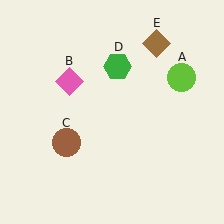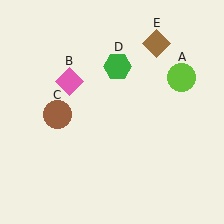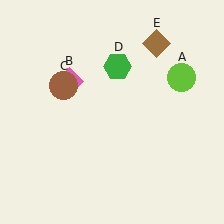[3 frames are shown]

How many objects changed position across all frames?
1 object changed position: brown circle (object C).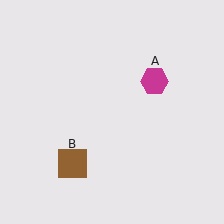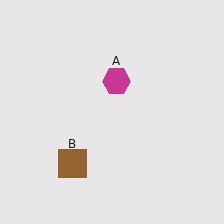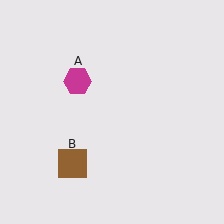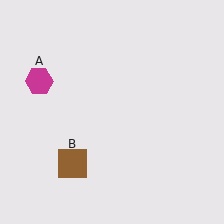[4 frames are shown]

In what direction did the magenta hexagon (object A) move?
The magenta hexagon (object A) moved left.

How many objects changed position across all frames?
1 object changed position: magenta hexagon (object A).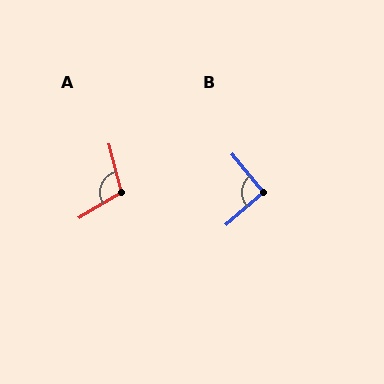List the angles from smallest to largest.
B (93°), A (105°).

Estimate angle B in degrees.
Approximately 93 degrees.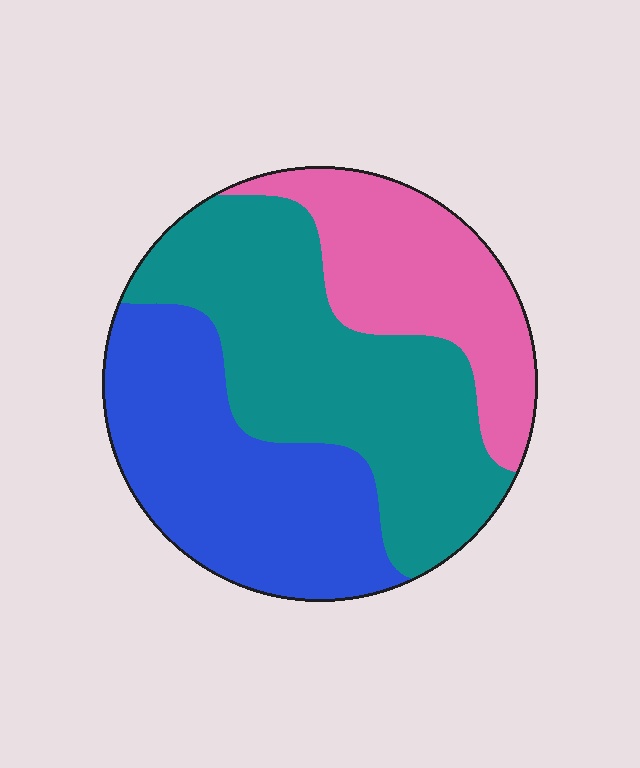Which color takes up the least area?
Pink, at roughly 25%.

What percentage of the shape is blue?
Blue covers 34% of the shape.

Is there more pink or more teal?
Teal.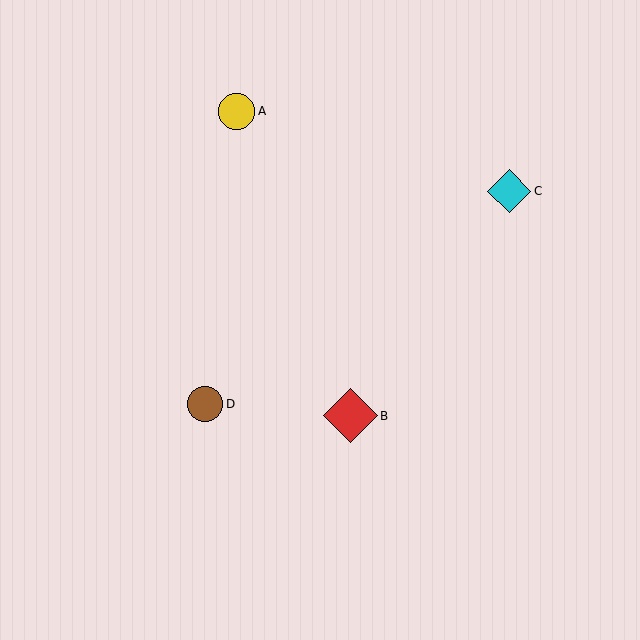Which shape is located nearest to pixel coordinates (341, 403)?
The red diamond (labeled B) at (350, 416) is nearest to that location.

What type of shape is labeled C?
Shape C is a cyan diamond.